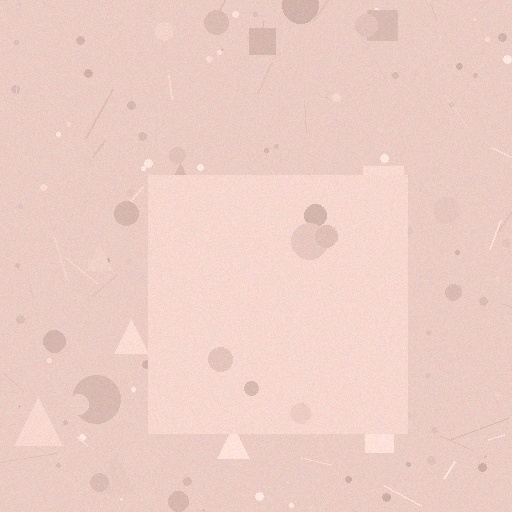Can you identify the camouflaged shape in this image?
The camouflaged shape is a square.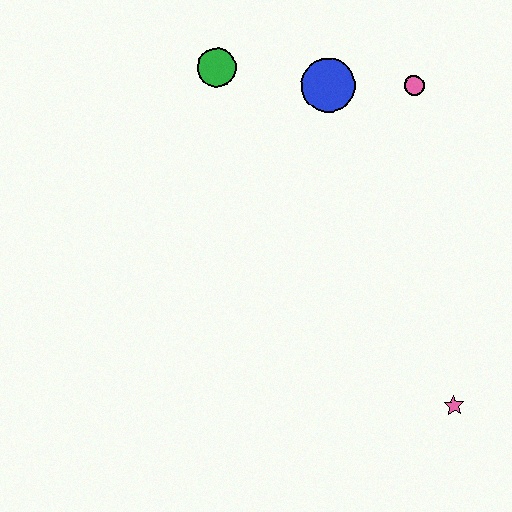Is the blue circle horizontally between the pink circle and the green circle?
Yes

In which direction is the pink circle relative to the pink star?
The pink circle is above the pink star.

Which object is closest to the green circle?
The blue circle is closest to the green circle.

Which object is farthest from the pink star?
The green circle is farthest from the pink star.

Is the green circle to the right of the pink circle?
No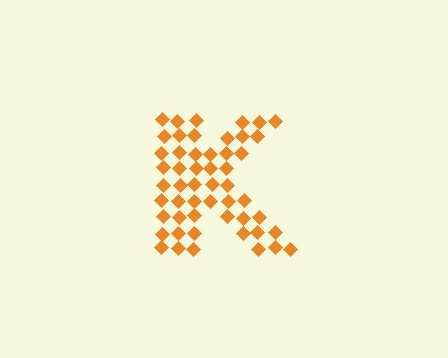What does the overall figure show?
The overall figure shows the letter K.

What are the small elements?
The small elements are diamonds.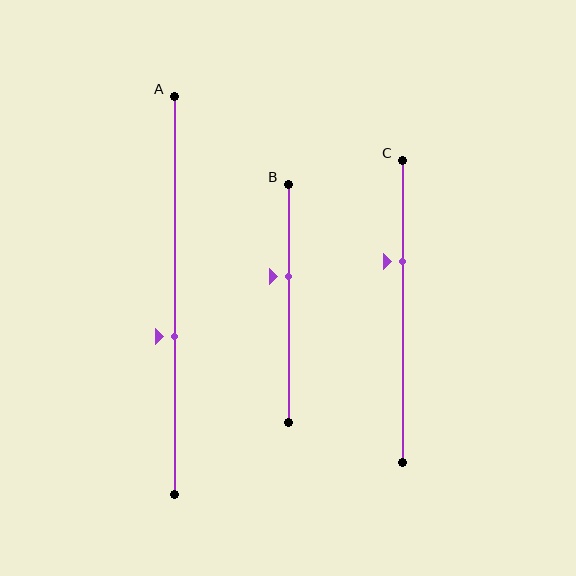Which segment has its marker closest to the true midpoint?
Segment A has its marker closest to the true midpoint.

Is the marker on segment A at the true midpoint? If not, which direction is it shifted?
No, the marker on segment A is shifted downward by about 10% of the segment length.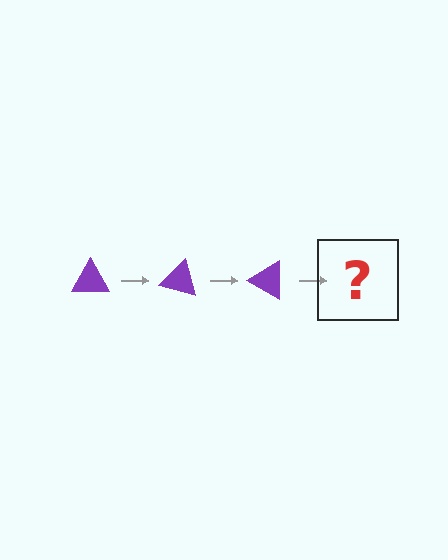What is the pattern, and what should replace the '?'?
The pattern is that the triangle rotates 15 degrees each step. The '?' should be a purple triangle rotated 45 degrees.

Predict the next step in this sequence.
The next step is a purple triangle rotated 45 degrees.